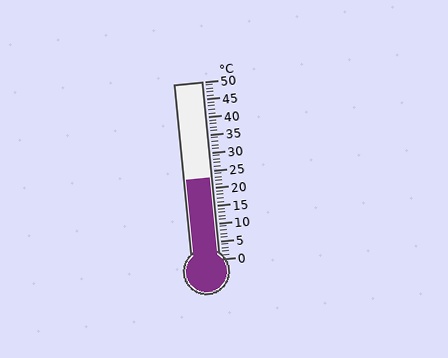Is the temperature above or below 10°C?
The temperature is above 10°C.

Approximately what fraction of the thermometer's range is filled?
The thermometer is filled to approximately 45% of its range.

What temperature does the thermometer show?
The thermometer shows approximately 23°C.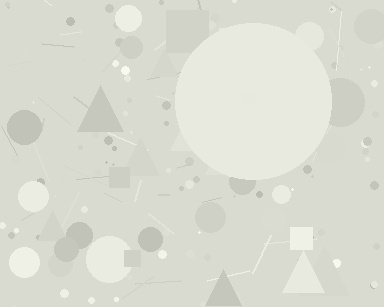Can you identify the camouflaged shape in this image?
The camouflaged shape is a circle.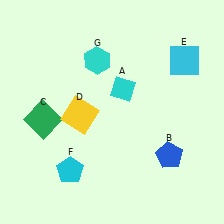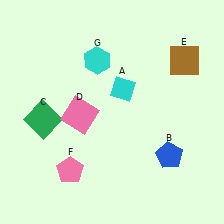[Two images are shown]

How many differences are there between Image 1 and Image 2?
There are 3 differences between the two images.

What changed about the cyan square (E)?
In Image 1, E is cyan. In Image 2, it changed to brown.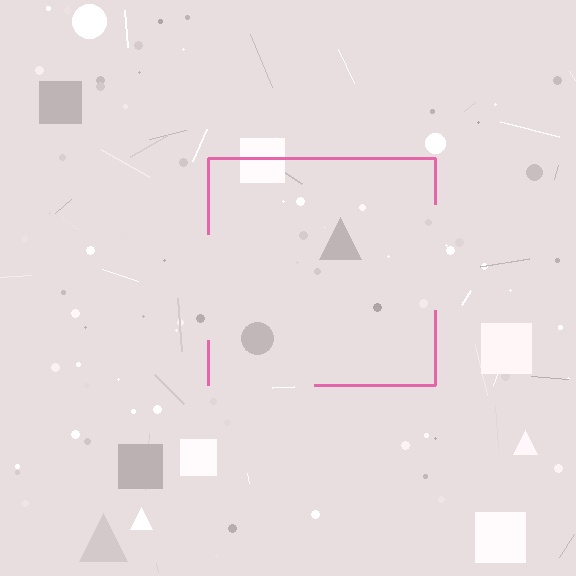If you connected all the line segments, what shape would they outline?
They would outline a square.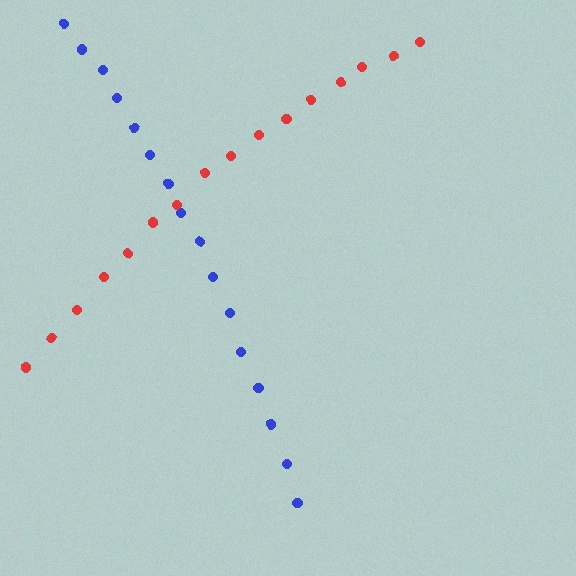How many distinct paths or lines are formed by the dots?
There are 2 distinct paths.